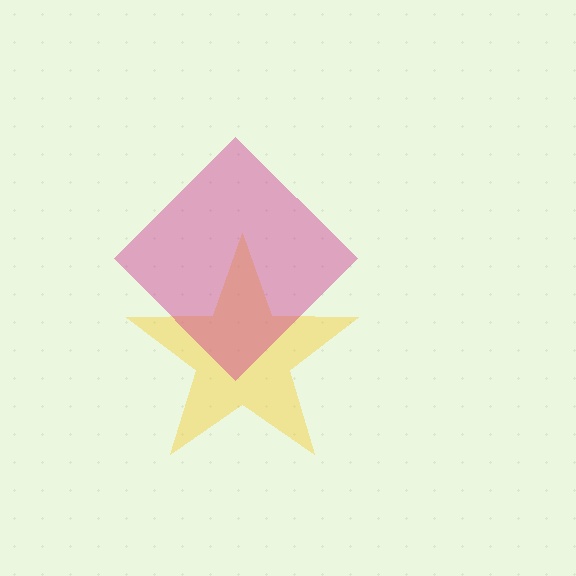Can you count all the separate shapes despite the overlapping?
Yes, there are 2 separate shapes.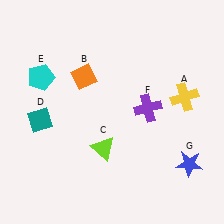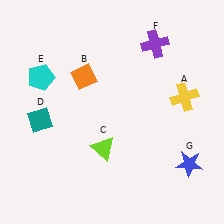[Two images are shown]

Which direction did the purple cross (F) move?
The purple cross (F) moved up.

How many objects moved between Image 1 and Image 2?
1 object moved between the two images.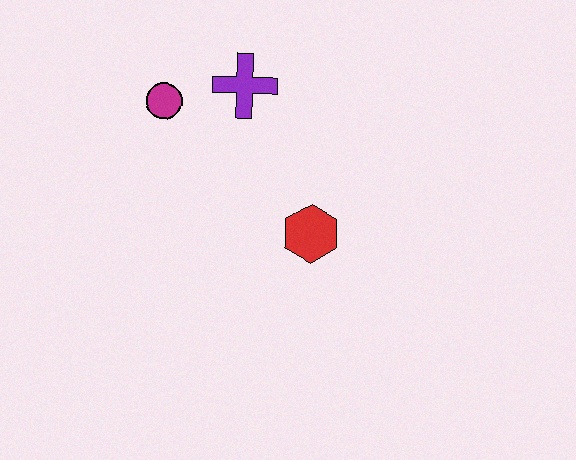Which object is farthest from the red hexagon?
The magenta circle is farthest from the red hexagon.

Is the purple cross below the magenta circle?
No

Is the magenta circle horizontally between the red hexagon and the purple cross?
No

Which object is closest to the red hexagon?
The purple cross is closest to the red hexagon.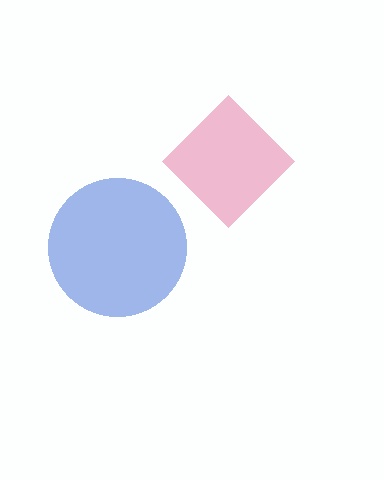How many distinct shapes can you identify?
There are 2 distinct shapes: a blue circle, a pink diamond.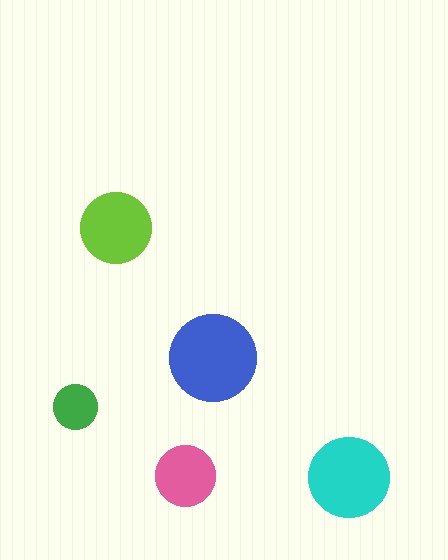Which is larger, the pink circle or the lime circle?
The lime one.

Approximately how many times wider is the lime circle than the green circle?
About 1.5 times wider.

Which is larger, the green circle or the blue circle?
The blue one.